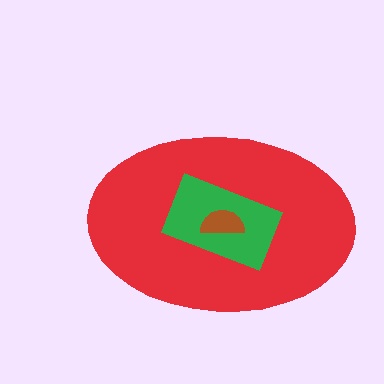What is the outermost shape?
The red ellipse.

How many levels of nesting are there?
3.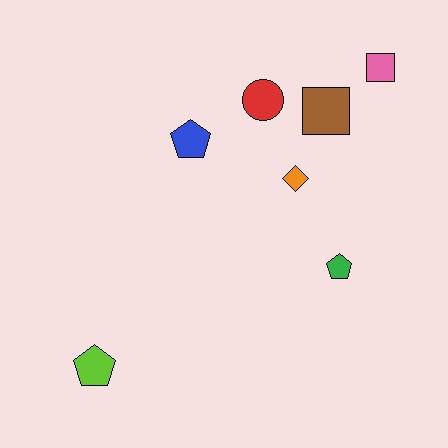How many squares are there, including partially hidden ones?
There are 2 squares.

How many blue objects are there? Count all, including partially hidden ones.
There is 1 blue object.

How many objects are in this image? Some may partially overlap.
There are 7 objects.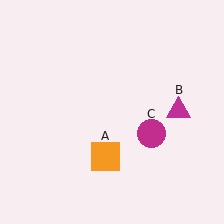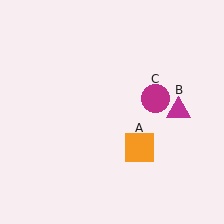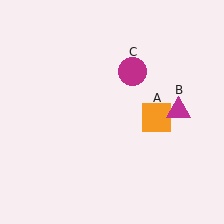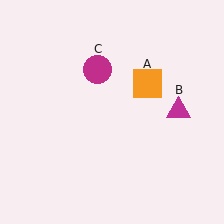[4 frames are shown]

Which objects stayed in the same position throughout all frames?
Magenta triangle (object B) remained stationary.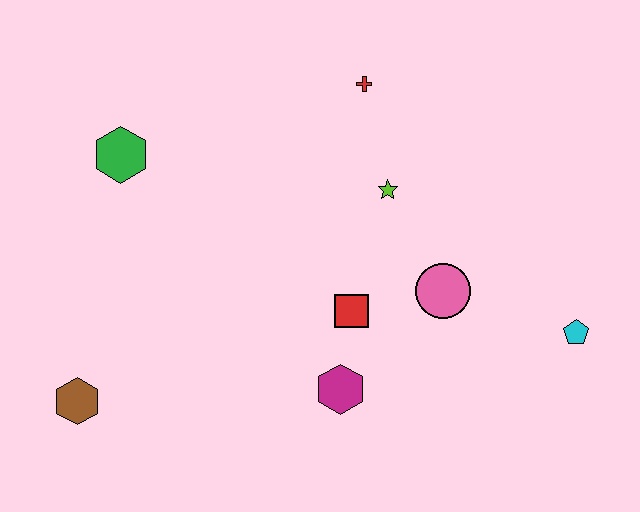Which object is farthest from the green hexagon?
The cyan pentagon is farthest from the green hexagon.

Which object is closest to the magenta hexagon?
The red square is closest to the magenta hexagon.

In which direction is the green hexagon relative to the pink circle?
The green hexagon is to the left of the pink circle.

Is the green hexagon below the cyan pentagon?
No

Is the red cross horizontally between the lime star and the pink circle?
No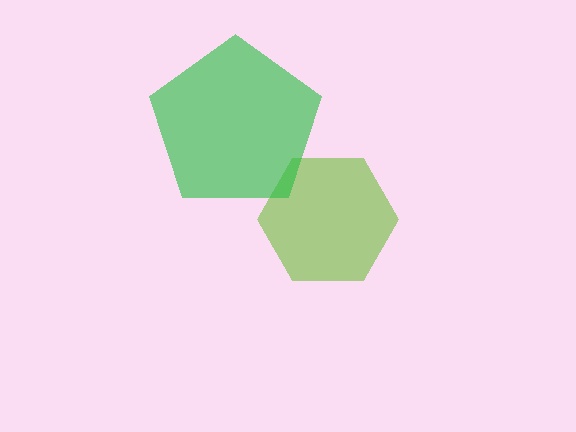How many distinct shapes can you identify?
There are 2 distinct shapes: a lime hexagon, a green pentagon.